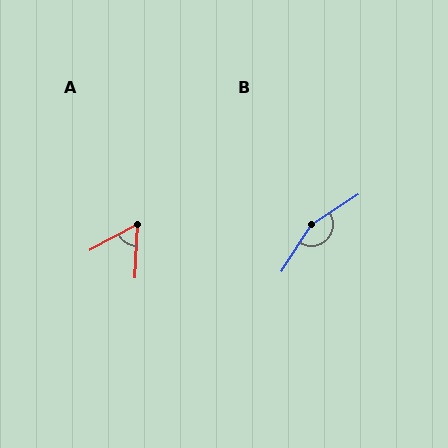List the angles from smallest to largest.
A (58°), B (155°).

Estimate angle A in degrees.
Approximately 58 degrees.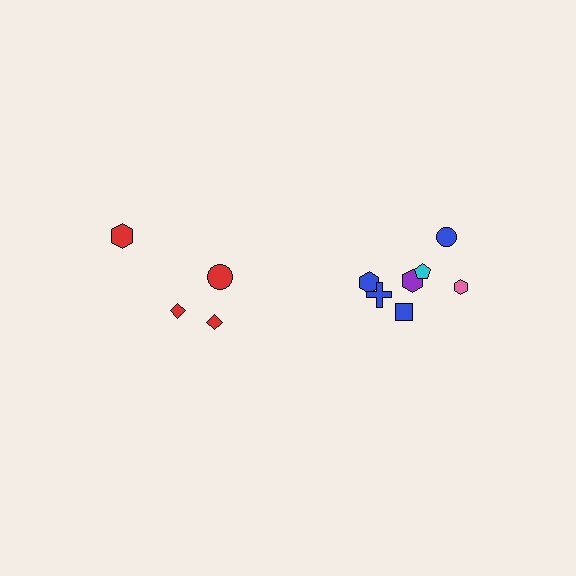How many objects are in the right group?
There are 7 objects.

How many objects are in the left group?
There are 4 objects.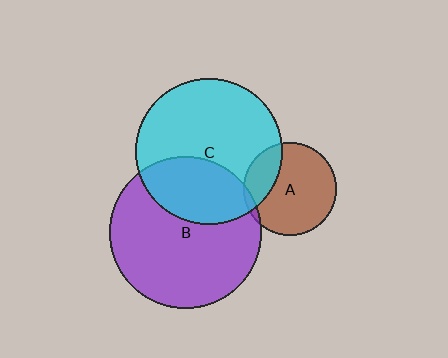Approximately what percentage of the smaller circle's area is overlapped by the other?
Approximately 35%.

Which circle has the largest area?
Circle B (purple).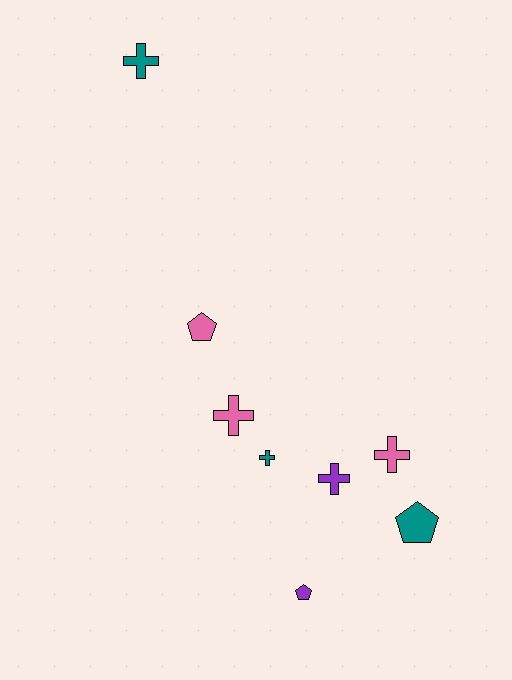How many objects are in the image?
There are 8 objects.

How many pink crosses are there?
There are 2 pink crosses.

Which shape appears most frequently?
Cross, with 5 objects.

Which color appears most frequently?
Teal, with 3 objects.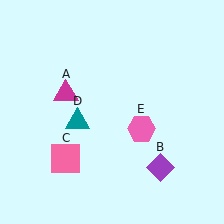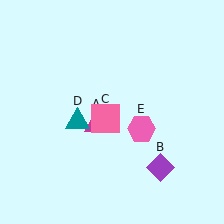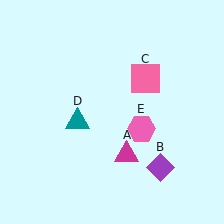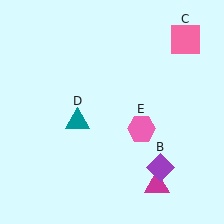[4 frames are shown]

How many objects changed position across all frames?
2 objects changed position: magenta triangle (object A), pink square (object C).